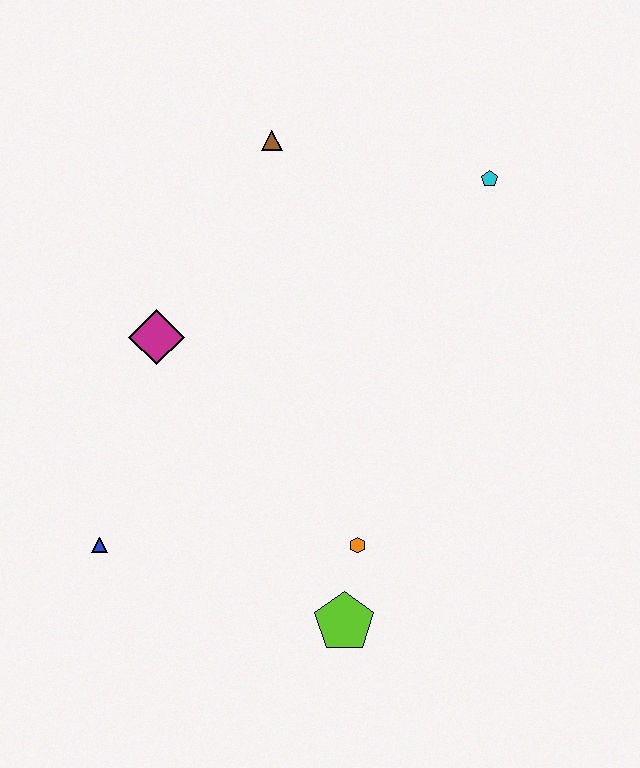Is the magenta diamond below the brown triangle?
Yes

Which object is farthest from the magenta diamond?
The cyan pentagon is farthest from the magenta diamond.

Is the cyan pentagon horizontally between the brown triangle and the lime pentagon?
No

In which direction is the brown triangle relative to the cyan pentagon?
The brown triangle is to the left of the cyan pentagon.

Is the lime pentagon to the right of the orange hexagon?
No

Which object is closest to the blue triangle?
The magenta diamond is closest to the blue triangle.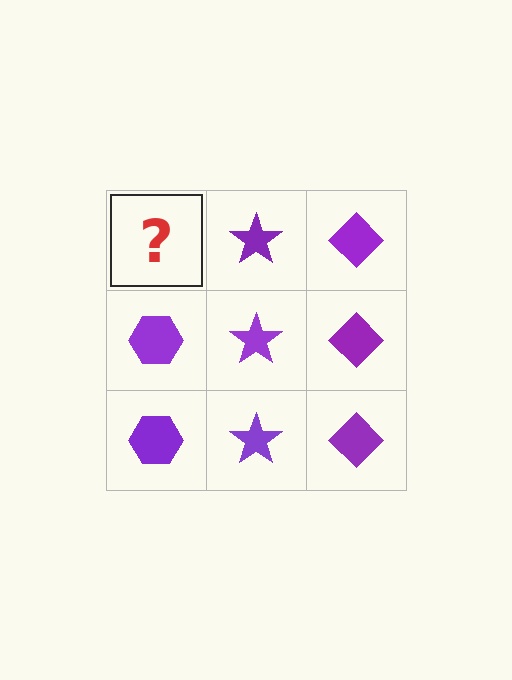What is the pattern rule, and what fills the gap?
The rule is that each column has a consistent shape. The gap should be filled with a purple hexagon.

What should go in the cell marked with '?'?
The missing cell should contain a purple hexagon.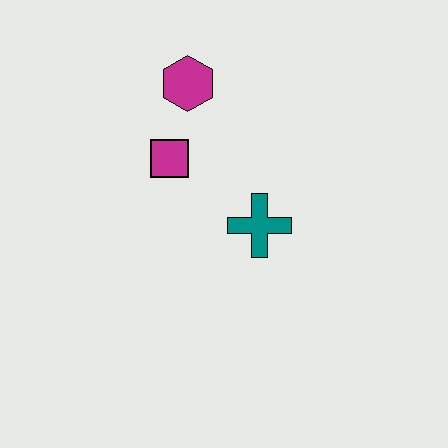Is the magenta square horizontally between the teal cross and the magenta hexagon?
No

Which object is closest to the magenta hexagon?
The magenta square is closest to the magenta hexagon.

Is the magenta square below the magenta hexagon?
Yes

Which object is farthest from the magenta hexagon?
The teal cross is farthest from the magenta hexagon.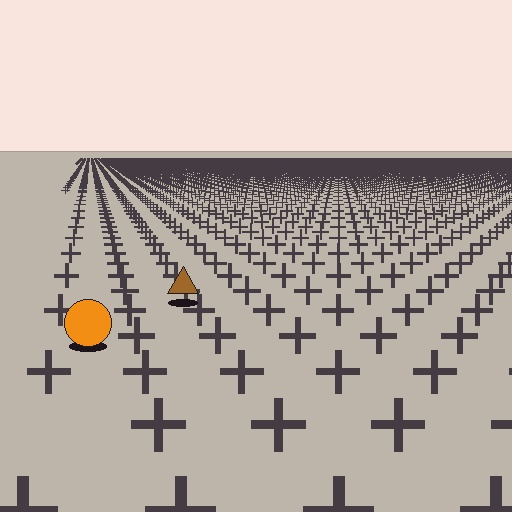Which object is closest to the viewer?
The orange circle is closest. The texture marks near it are larger and more spread out.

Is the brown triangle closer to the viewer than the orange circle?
No. The orange circle is closer — you can tell from the texture gradient: the ground texture is coarser near it.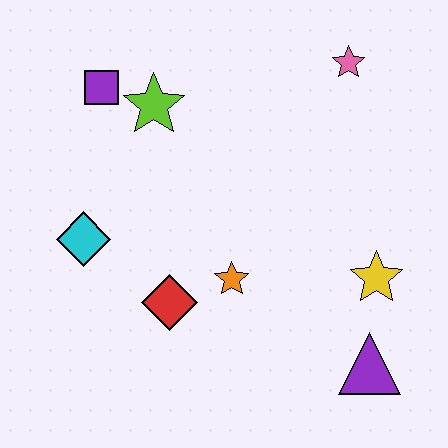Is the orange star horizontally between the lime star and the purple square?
No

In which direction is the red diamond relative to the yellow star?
The red diamond is to the left of the yellow star.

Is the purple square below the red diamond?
No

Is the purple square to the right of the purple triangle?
No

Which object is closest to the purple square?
The lime star is closest to the purple square.